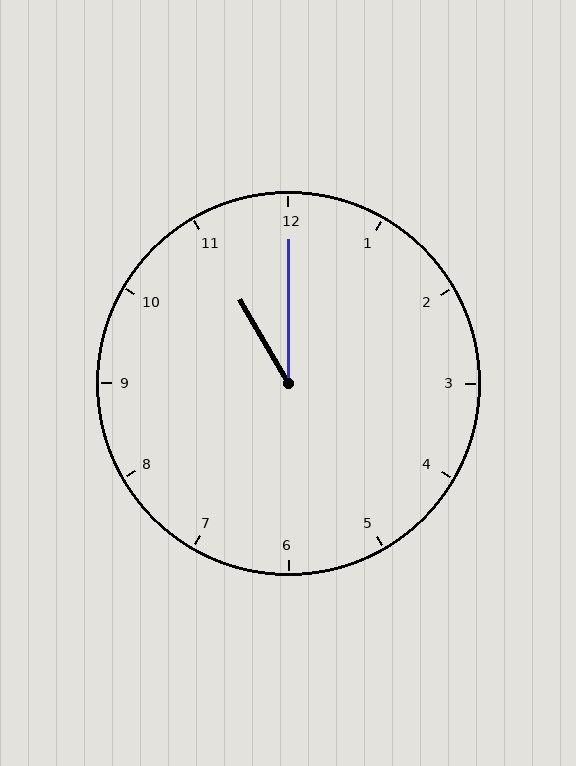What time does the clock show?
11:00.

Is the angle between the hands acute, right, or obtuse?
It is acute.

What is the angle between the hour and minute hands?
Approximately 30 degrees.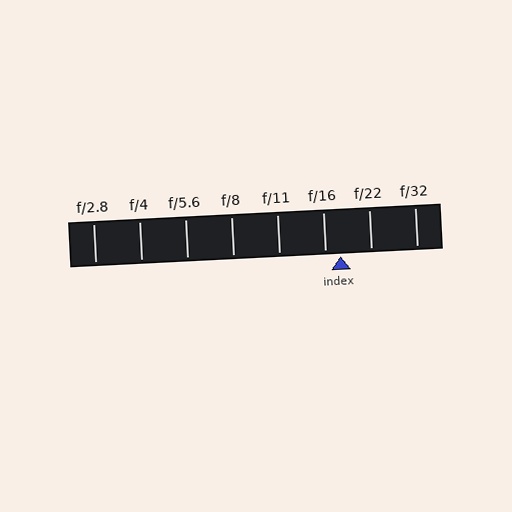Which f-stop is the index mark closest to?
The index mark is closest to f/16.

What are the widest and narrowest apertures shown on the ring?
The widest aperture shown is f/2.8 and the narrowest is f/32.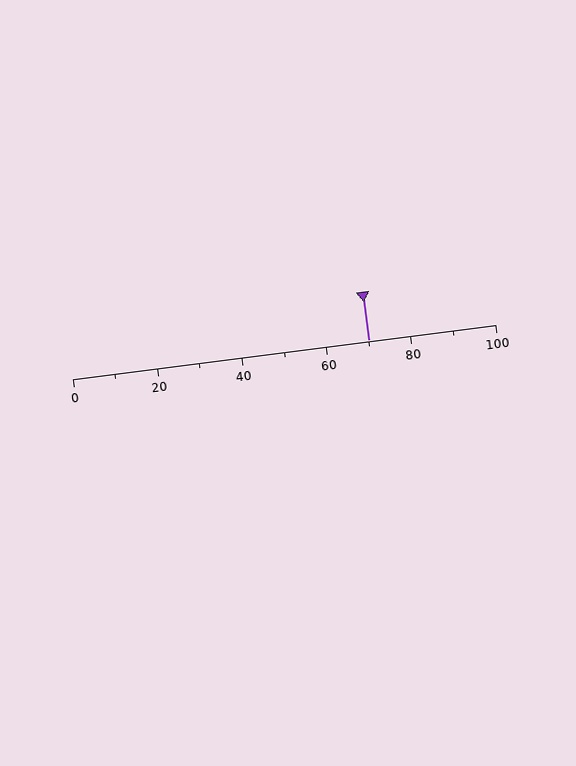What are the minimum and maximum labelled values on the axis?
The axis runs from 0 to 100.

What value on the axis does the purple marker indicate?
The marker indicates approximately 70.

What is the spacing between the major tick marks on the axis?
The major ticks are spaced 20 apart.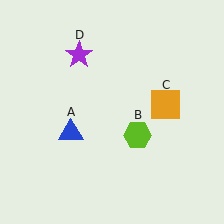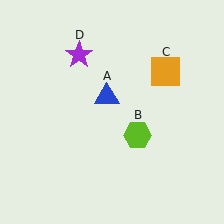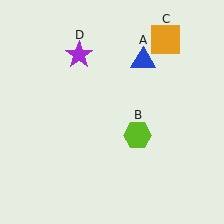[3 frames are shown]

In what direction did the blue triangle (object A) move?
The blue triangle (object A) moved up and to the right.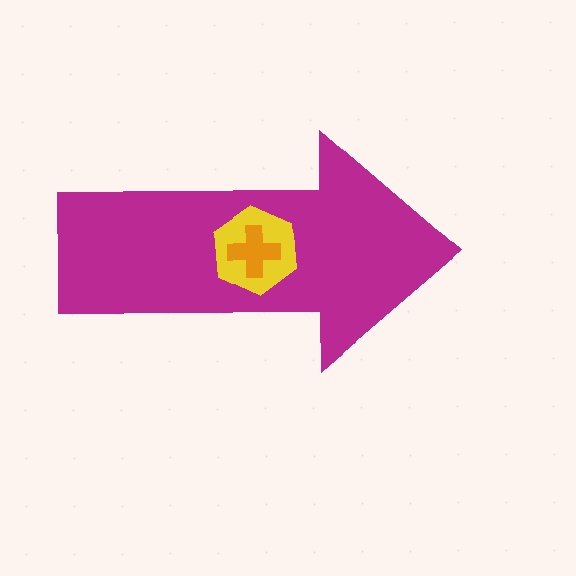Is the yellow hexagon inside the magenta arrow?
Yes.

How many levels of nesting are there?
3.